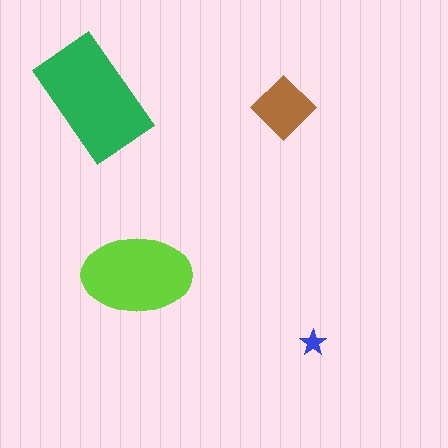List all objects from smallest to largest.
The blue star, the brown diamond, the lime ellipse, the green rectangle.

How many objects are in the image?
There are 4 objects in the image.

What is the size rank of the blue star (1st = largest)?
4th.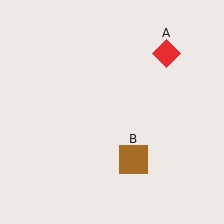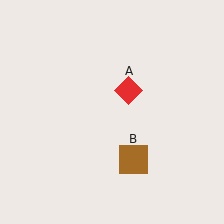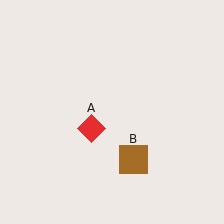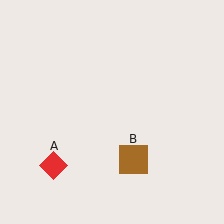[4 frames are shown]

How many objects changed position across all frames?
1 object changed position: red diamond (object A).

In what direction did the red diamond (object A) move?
The red diamond (object A) moved down and to the left.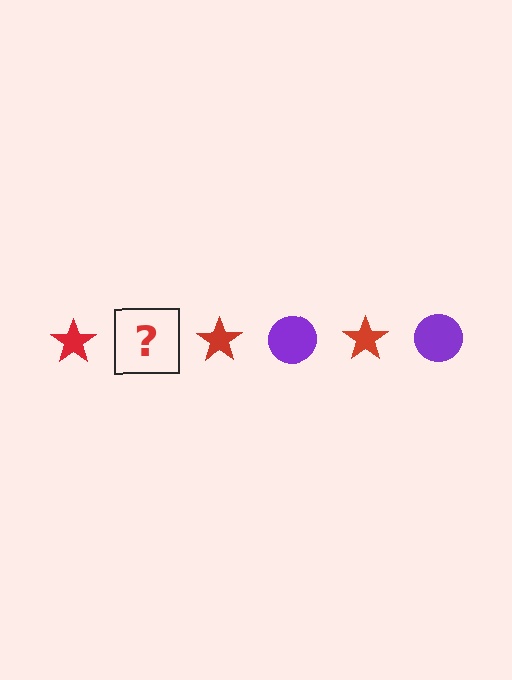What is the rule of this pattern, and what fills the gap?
The rule is that the pattern alternates between red star and purple circle. The gap should be filled with a purple circle.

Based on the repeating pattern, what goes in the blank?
The blank should be a purple circle.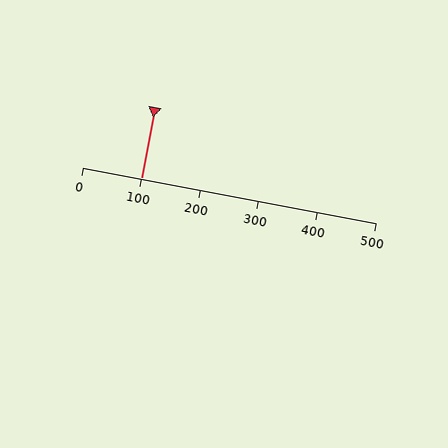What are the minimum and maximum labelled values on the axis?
The axis runs from 0 to 500.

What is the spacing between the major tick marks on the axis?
The major ticks are spaced 100 apart.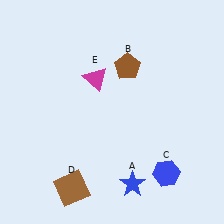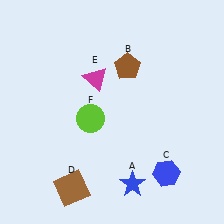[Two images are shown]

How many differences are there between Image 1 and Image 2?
There is 1 difference between the two images.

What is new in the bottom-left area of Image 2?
A lime circle (F) was added in the bottom-left area of Image 2.